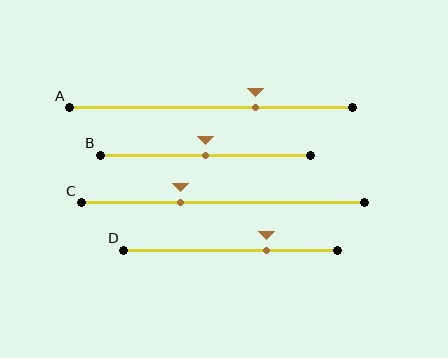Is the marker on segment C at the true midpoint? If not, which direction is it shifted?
No, the marker on segment C is shifted to the left by about 15% of the segment length.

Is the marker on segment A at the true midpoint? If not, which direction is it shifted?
No, the marker on segment A is shifted to the right by about 16% of the segment length.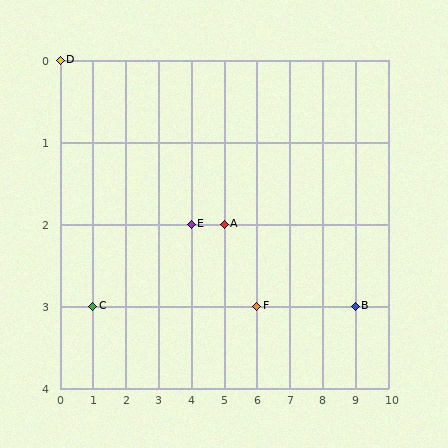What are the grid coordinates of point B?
Point B is at grid coordinates (9, 3).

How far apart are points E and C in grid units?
Points E and C are 3 columns and 1 row apart (about 3.2 grid units diagonally).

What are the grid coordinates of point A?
Point A is at grid coordinates (5, 2).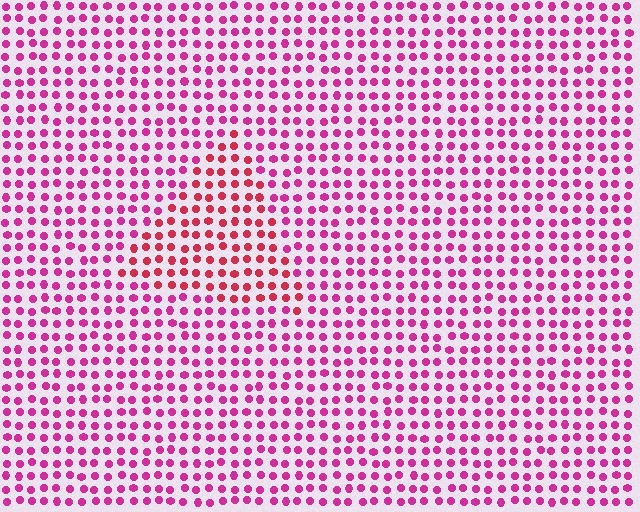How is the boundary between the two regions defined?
The boundary is defined purely by a slight shift in hue (about 28 degrees). Spacing, size, and orientation are identical on both sides.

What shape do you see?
I see a triangle.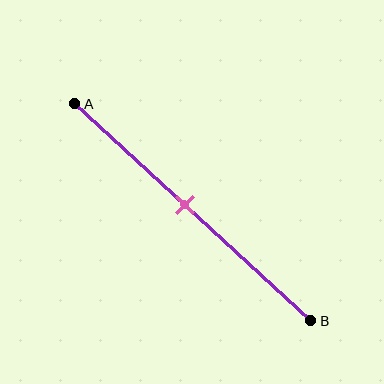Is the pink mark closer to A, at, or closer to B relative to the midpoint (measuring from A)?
The pink mark is closer to point A than the midpoint of segment AB.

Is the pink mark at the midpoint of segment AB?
No, the mark is at about 45% from A, not at the 50% midpoint.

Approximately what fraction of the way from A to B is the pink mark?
The pink mark is approximately 45% of the way from A to B.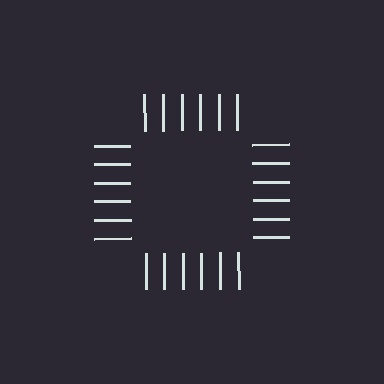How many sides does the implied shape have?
4 sides — the line-ends trace a square.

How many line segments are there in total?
24 — 6 along each of the 4 edges.